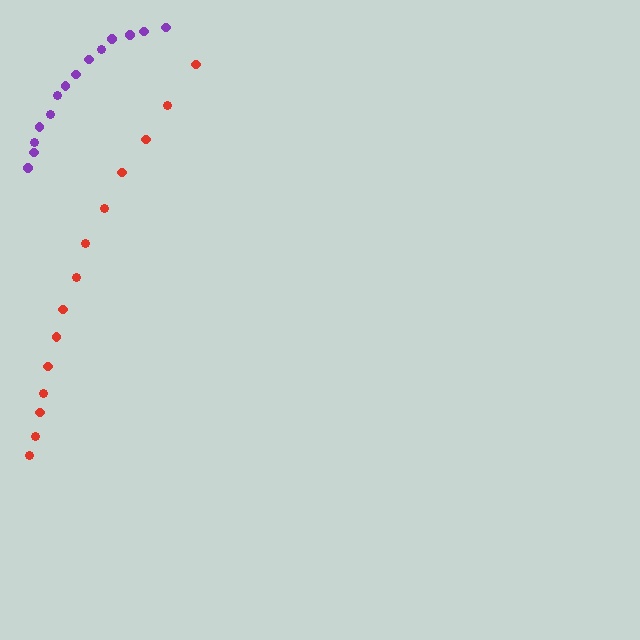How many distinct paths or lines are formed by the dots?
There are 2 distinct paths.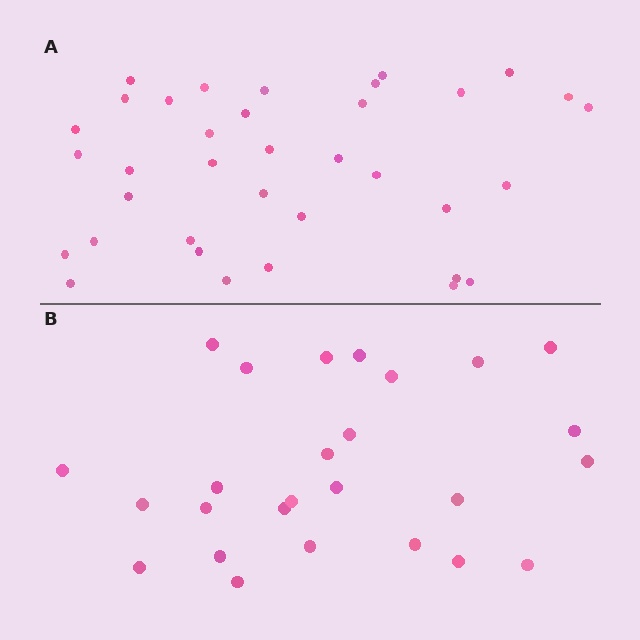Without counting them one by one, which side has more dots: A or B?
Region A (the top region) has more dots.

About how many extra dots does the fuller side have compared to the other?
Region A has roughly 10 or so more dots than region B.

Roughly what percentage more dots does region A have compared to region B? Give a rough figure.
About 40% more.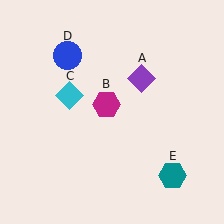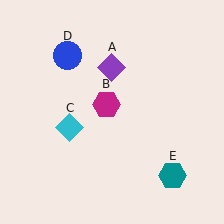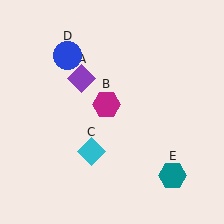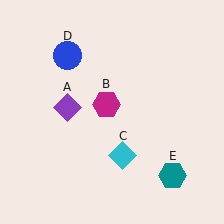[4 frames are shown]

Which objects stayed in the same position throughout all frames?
Magenta hexagon (object B) and blue circle (object D) and teal hexagon (object E) remained stationary.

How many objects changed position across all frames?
2 objects changed position: purple diamond (object A), cyan diamond (object C).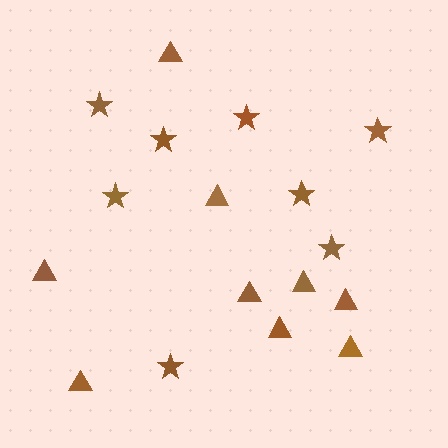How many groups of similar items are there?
There are 2 groups: one group of triangles (9) and one group of stars (8).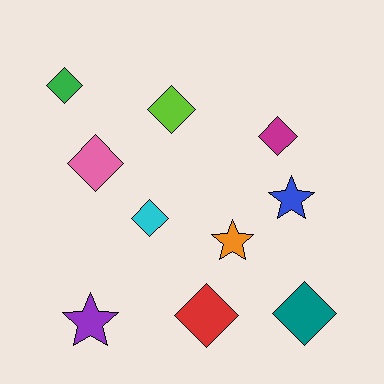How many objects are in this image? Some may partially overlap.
There are 10 objects.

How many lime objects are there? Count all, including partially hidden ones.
There is 1 lime object.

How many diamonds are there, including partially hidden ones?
There are 7 diamonds.